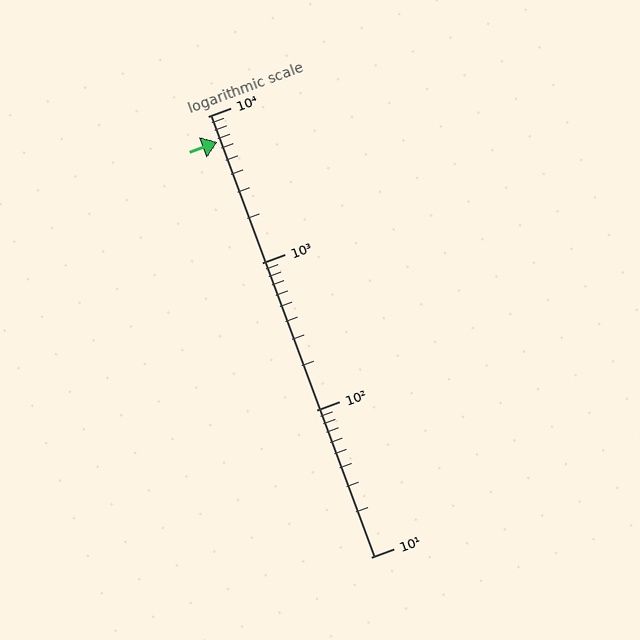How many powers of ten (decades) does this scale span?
The scale spans 3 decades, from 10 to 10000.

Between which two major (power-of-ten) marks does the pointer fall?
The pointer is between 1000 and 10000.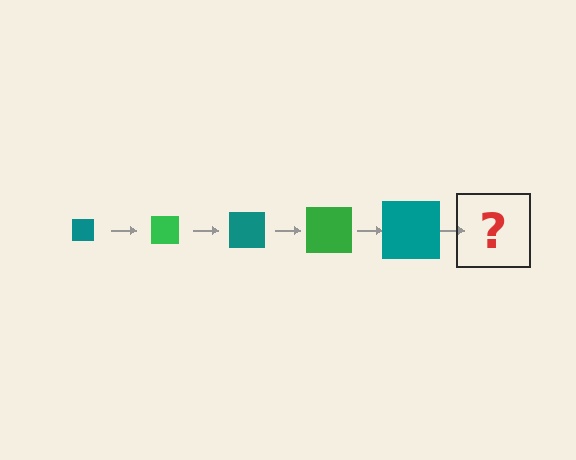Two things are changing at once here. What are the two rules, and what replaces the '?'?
The two rules are that the square grows larger each step and the color cycles through teal and green. The '?' should be a green square, larger than the previous one.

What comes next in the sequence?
The next element should be a green square, larger than the previous one.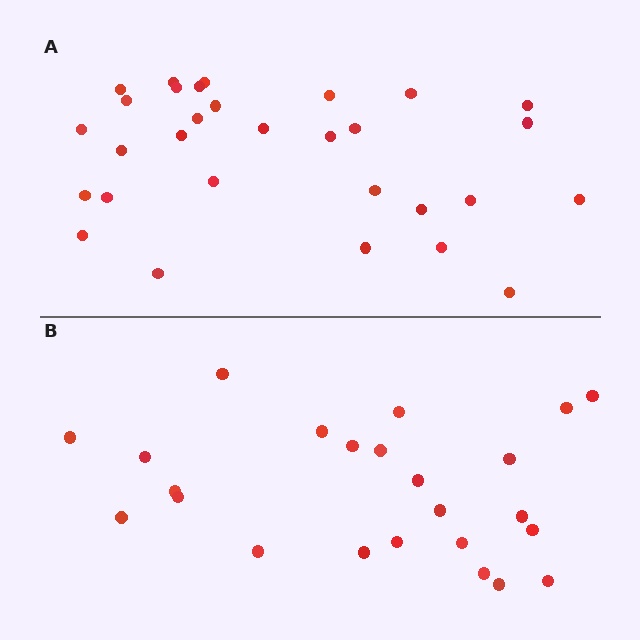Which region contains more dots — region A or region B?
Region A (the top region) has more dots.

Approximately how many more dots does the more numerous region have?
Region A has about 6 more dots than region B.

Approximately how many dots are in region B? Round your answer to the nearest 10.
About 20 dots. (The exact count is 24, which rounds to 20.)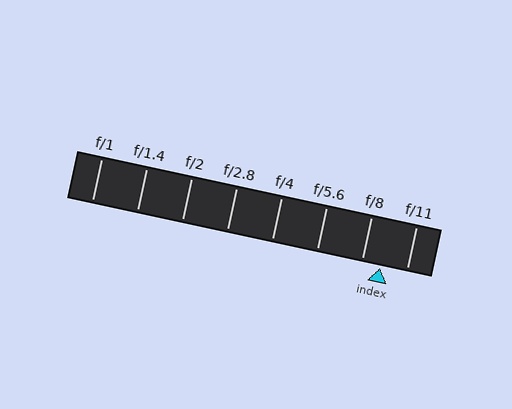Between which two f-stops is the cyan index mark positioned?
The index mark is between f/8 and f/11.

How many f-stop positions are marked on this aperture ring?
There are 8 f-stop positions marked.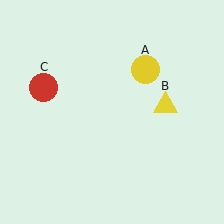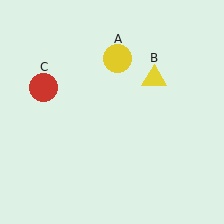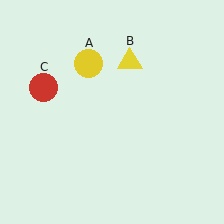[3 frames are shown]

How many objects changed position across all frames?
2 objects changed position: yellow circle (object A), yellow triangle (object B).